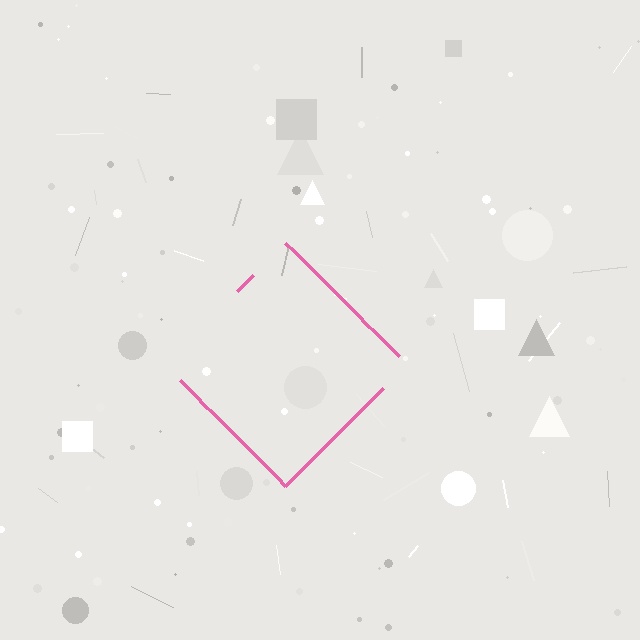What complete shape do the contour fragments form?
The contour fragments form a diamond.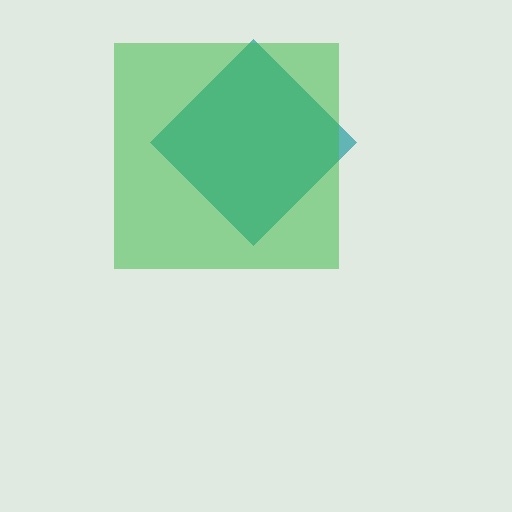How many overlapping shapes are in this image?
There are 2 overlapping shapes in the image.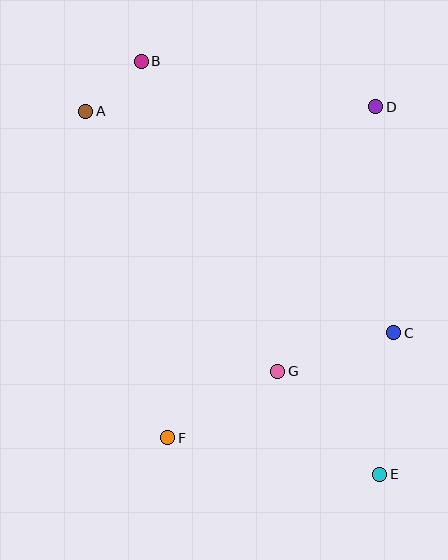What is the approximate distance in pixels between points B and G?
The distance between B and G is approximately 339 pixels.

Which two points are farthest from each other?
Points B and E are farthest from each other.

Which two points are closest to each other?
Points A and B are closest to each other.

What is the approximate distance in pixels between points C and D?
The distance between C and D is approximately 226 pixels.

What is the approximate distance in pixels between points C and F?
The distance between C and F is approximately 249 pixels.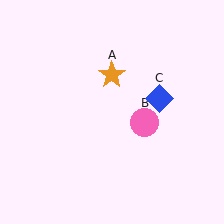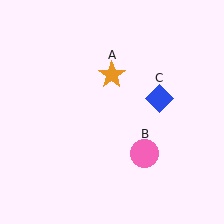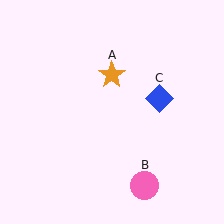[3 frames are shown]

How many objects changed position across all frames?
1 object changed position: pink circle (object B).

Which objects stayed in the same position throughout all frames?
Orange star (object A) and blue diamond (object C) remained stationary.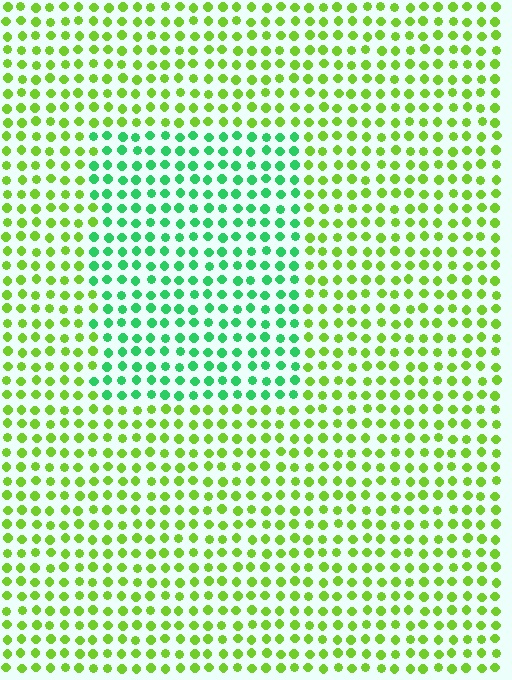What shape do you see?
I see a rectangle.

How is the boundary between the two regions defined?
The boundary is defined purely by a slight shift in hue (about 46 degrees). Spacing, size, and orientation are identical on both sides.